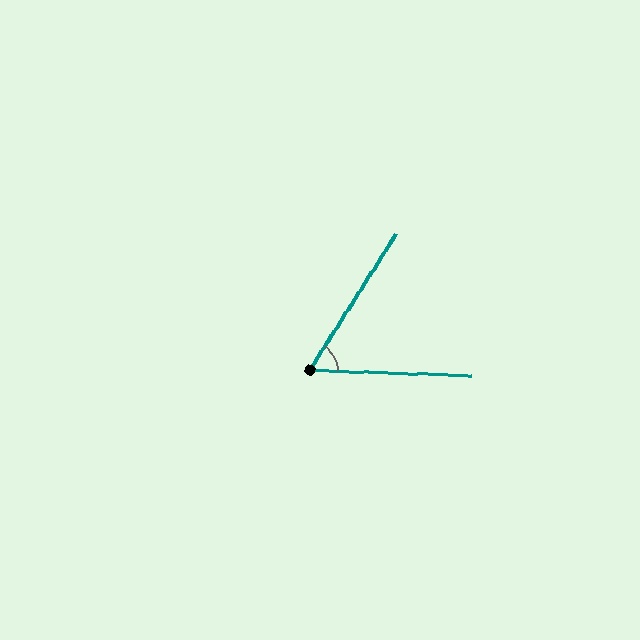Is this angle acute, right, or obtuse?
It is acute.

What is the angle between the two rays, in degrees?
Approximately 59 degrees.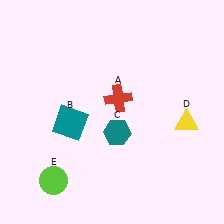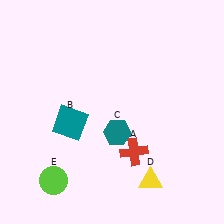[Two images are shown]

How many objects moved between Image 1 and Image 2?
2 objects moved between the two images.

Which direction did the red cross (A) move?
The red cross (A) moved down.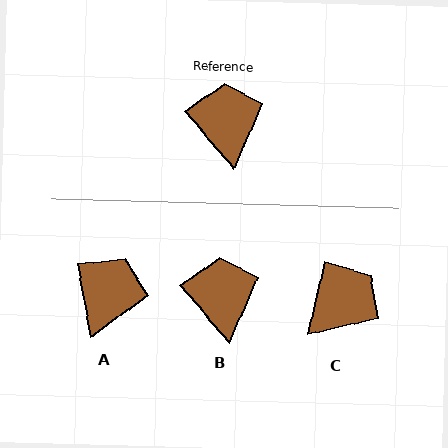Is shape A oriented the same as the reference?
No, it is off by about 30 degrees.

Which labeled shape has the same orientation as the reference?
B.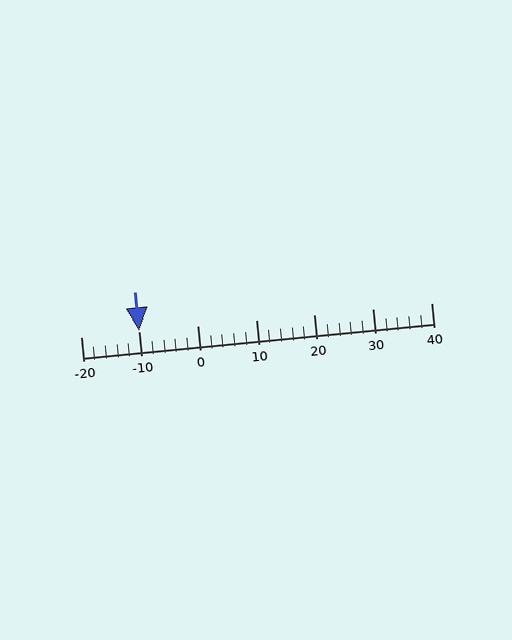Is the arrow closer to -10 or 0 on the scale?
The arrow is closer to -10.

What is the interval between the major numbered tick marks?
The major tick marks are spaced 10 units apart.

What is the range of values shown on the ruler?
The ruler shows values from -20 to 40.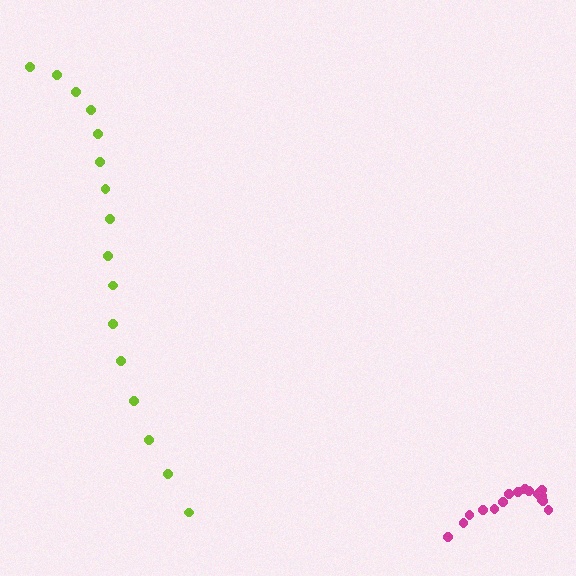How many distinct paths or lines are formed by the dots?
There are 2 distinct paths.